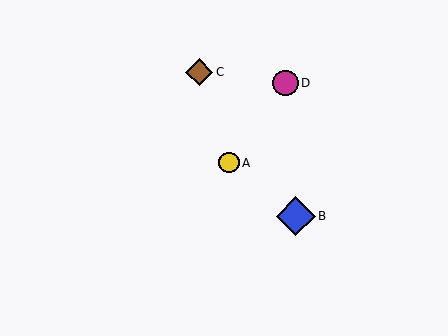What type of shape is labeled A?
Shape A is a yellow circle.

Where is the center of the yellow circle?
The center of the yellow circle is at (229, 163).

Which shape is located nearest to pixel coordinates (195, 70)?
The brown diamond (labeled C) at (199, 72) is nearest to that location.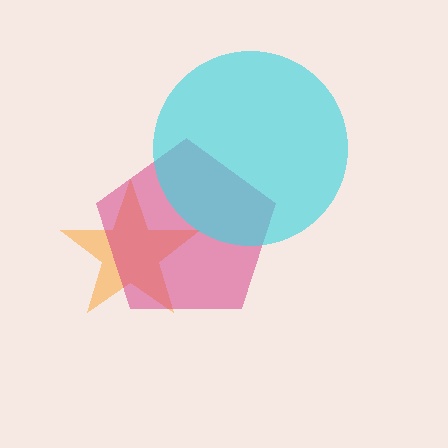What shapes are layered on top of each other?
The layered shapes are: an orange star, a magenta pentagon, a cyan circle.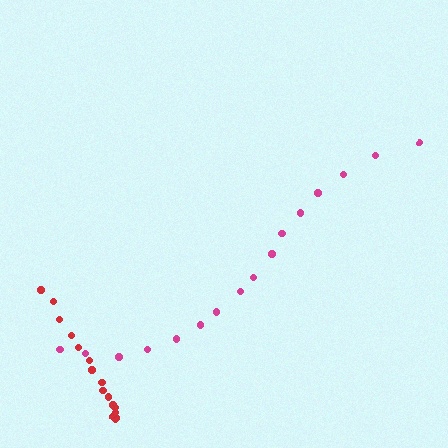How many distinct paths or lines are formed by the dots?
There are 2 distinct paths.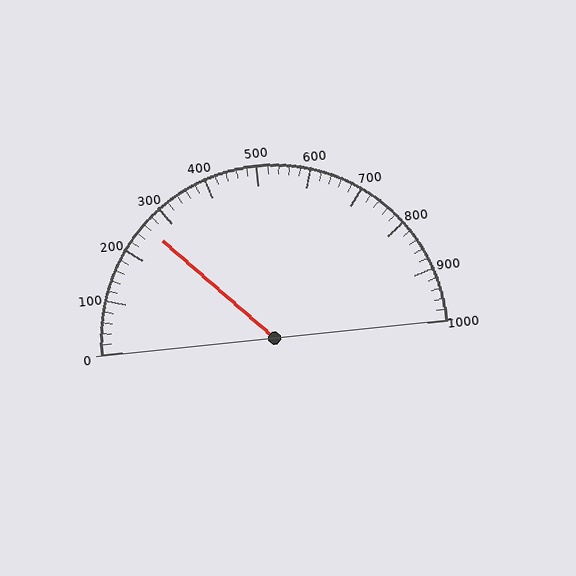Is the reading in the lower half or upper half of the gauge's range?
The reading is in the lower half of the range (0 to 1000).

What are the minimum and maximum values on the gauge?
The gauge ranges from 0 to 1000.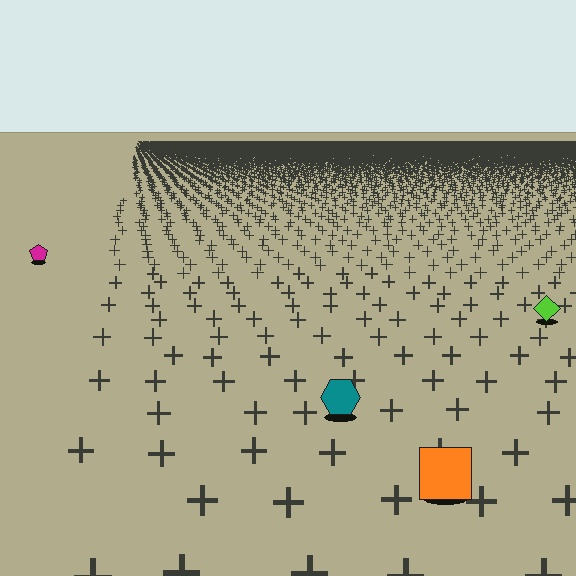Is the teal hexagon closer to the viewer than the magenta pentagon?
Yes. The teal hexagon is closer — you can tell from the texture gradient: the ground texture is coarser near it.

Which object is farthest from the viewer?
The magenta pentagon is farthest from the viewer. It appears smaller and the ground texture around it is denser.